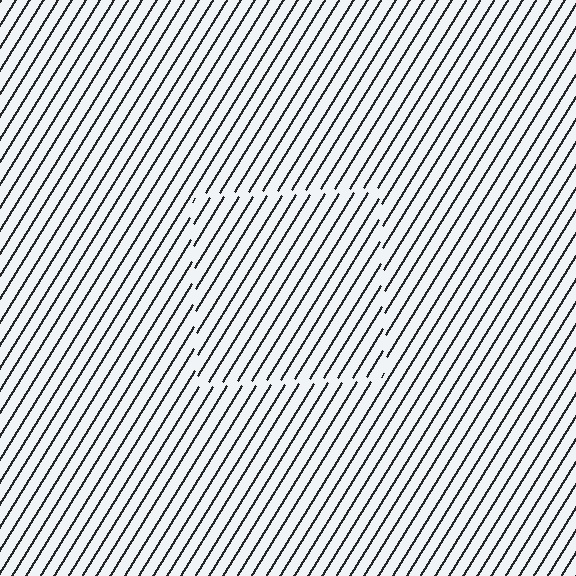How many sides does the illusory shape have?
4 sides — the line-ends trace a square.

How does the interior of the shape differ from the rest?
The interior of the shape contains the same grating, shifted by half a period — the contour is defined by the phase discontinuity where line-ends from the inner and outer gratings abut.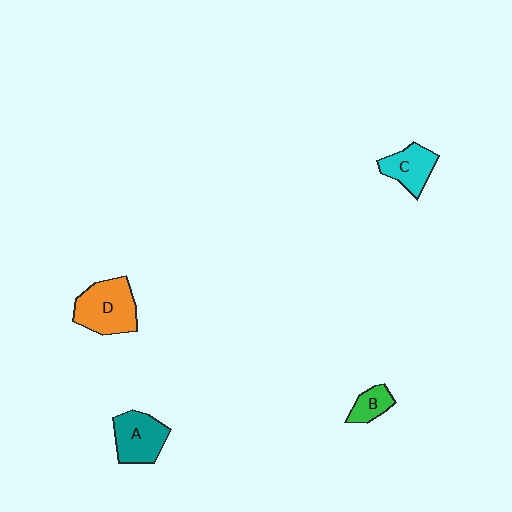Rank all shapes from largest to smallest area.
From largest to smallest: D (orange), A (teal), C (cyan), B (green).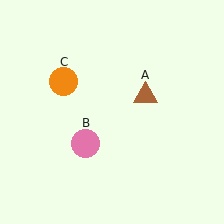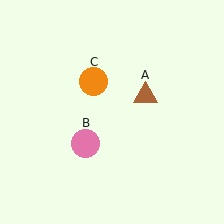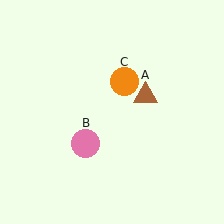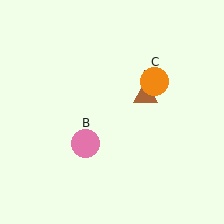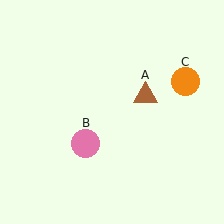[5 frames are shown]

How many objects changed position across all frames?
1 object changed position: orange circle (object C).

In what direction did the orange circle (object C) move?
The orange circle (object C) moved right.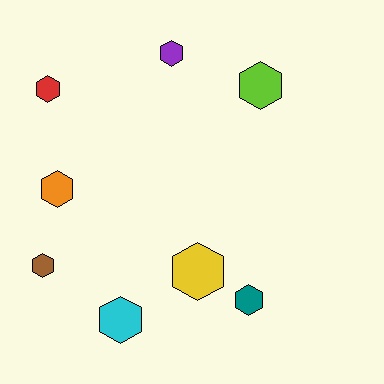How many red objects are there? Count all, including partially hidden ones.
There is 1 red object.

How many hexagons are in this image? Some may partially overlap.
There are 8 hexagons.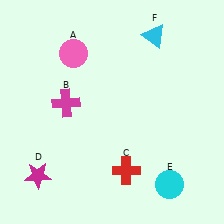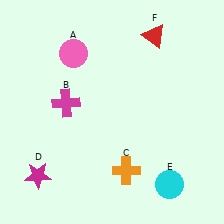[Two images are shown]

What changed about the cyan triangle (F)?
In Image 1, F is cyan. In Image 2, it changed to red.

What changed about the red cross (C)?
In Image 1, C is red. In Image 2, it changed to orange.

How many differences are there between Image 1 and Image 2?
There are 2 differences between the two images.